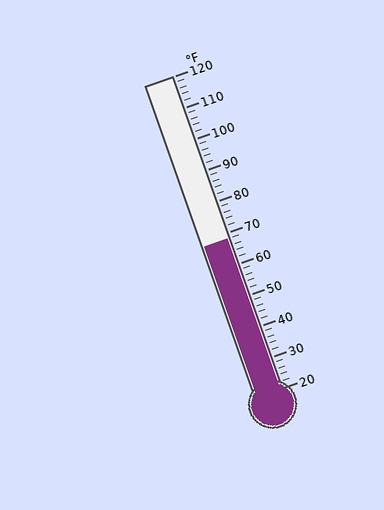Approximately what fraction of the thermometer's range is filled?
The thermometer is filled to approximately 50% of its range.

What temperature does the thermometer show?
The thermometer shows approximately 68°F.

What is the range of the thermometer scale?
The thermometer scale ranges from 20°F to 120°F.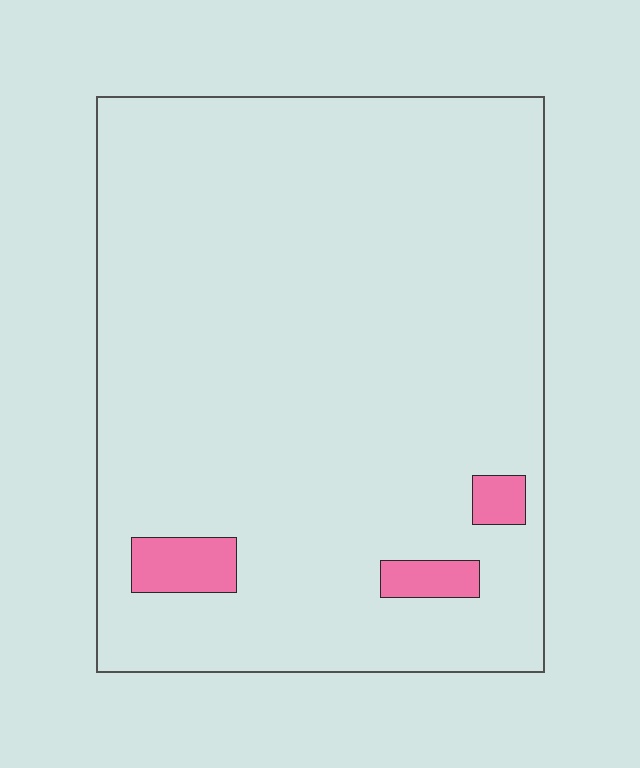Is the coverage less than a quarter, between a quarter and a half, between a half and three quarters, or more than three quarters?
Less than a quarter.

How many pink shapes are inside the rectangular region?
3.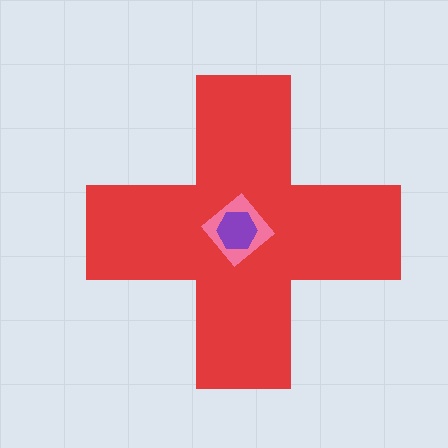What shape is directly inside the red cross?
The pink diamond.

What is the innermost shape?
The purple hexagon.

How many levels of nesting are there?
3.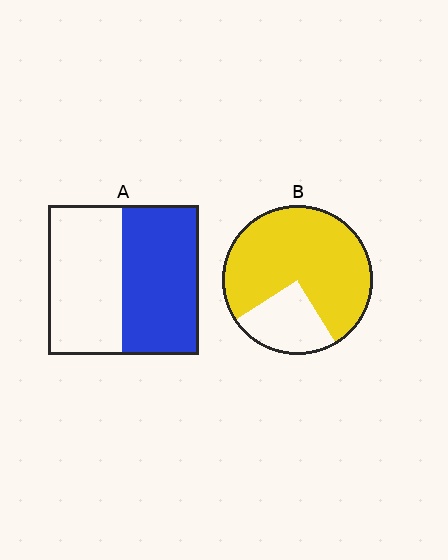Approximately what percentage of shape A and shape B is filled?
A is approximately 50% and B is approximately 75%.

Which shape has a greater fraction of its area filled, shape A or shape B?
Shape B.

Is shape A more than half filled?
Roughly half.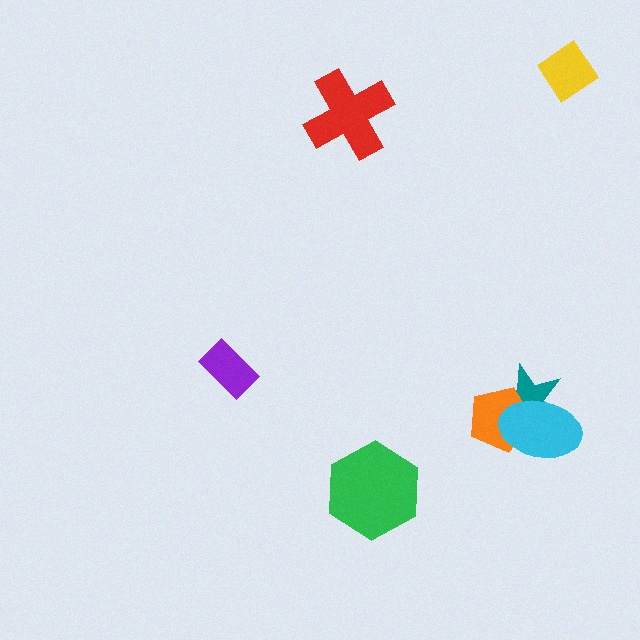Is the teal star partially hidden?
Yes, it is partially covered by another shape.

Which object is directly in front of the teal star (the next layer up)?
The orange pentagon is directly in front of the teal star.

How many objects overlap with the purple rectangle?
0 objects overlap with the purple rectangle.